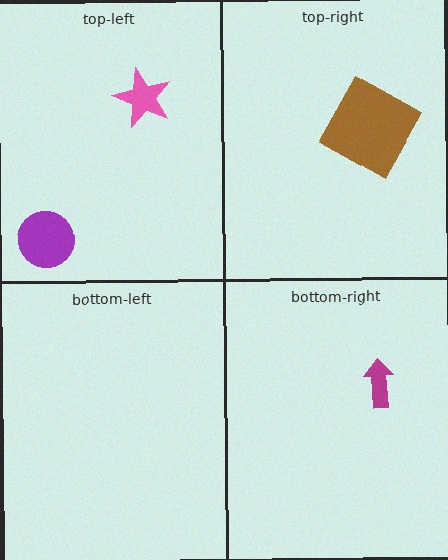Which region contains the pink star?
The top-left region.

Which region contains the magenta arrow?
The bottom-right region.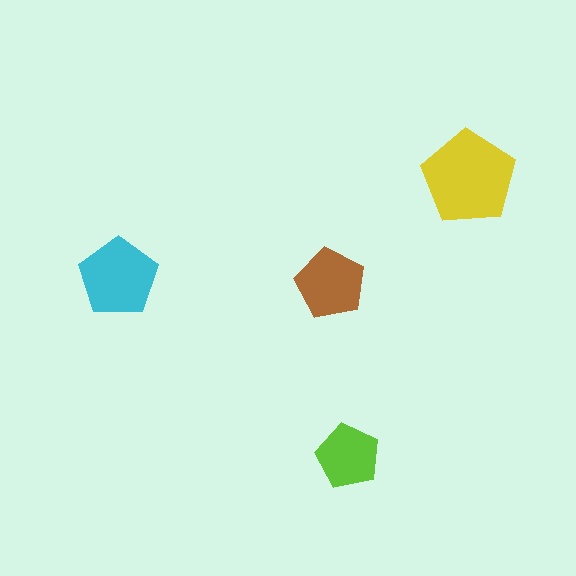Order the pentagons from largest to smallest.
the yellow one, the cyan one, the brown one, the lime one.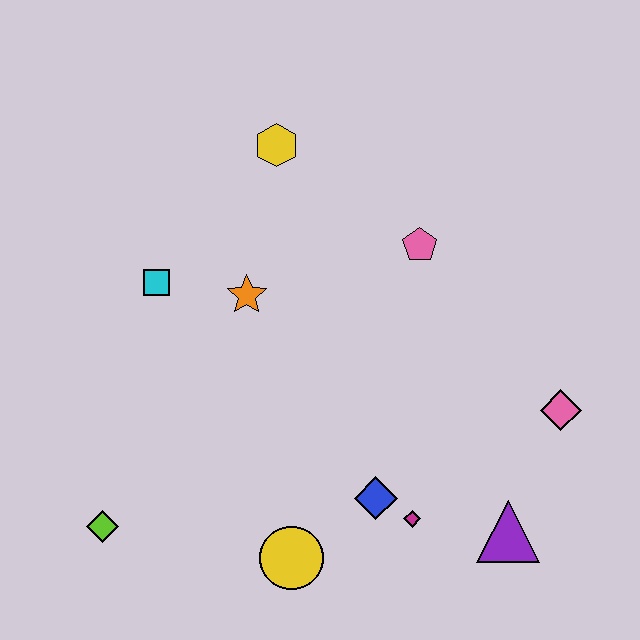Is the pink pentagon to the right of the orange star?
Yes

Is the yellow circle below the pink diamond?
Yes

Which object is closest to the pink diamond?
The purple triangle is closest to the pink diamond.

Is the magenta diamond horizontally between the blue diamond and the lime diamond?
No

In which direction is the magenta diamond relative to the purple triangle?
The magenta diamond is to the left of the purple triangle.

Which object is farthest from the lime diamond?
The pink diamond is farthest from the lime diamond.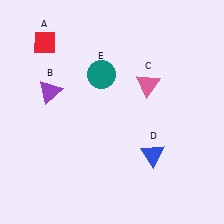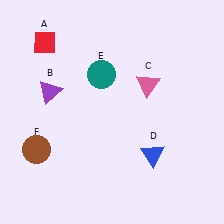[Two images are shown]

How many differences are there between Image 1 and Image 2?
There is 1 difference between the two images.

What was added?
A brown circle (F) was added in Image 2.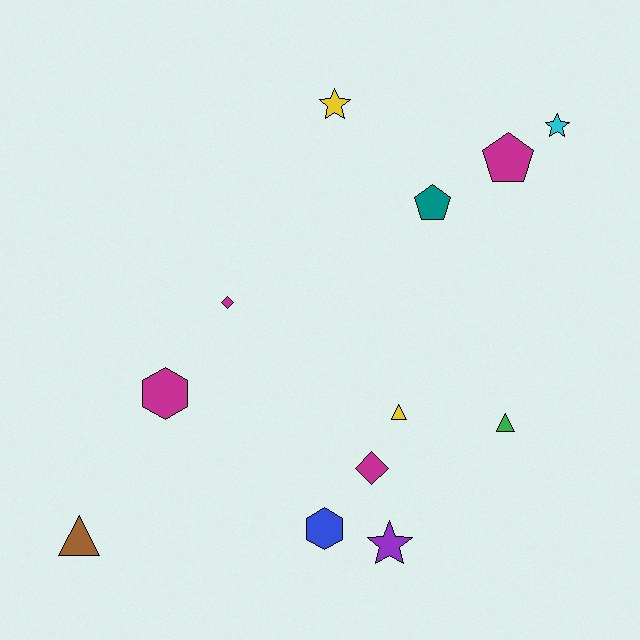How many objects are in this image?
There are 12 objects.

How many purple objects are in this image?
There is 1 purple object.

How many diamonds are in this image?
There are 2 diamonds.